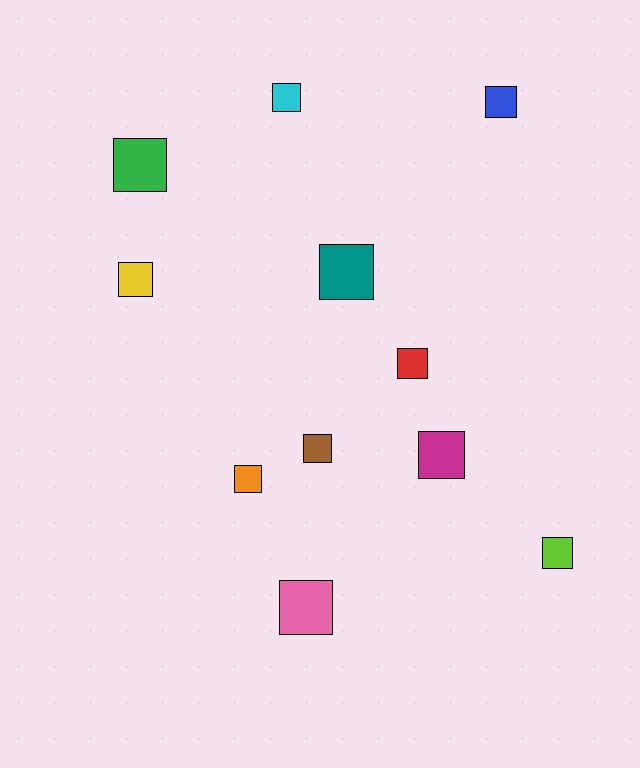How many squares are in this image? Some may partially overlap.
There are 11 squares.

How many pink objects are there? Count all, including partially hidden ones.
There is 1 pink object.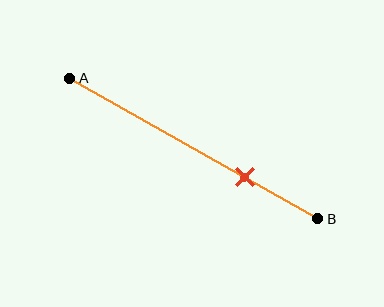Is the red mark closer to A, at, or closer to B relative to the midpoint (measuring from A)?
The red mark is closer to point B than the midpoint of segment AB.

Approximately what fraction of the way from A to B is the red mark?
The red mark is approximately 70% of the way from A to B.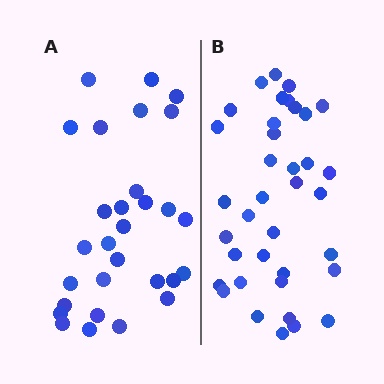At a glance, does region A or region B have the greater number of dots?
Region B (the right region) has more dots.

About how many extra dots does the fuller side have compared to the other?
Region B has roughly 8 or so more dots than region A.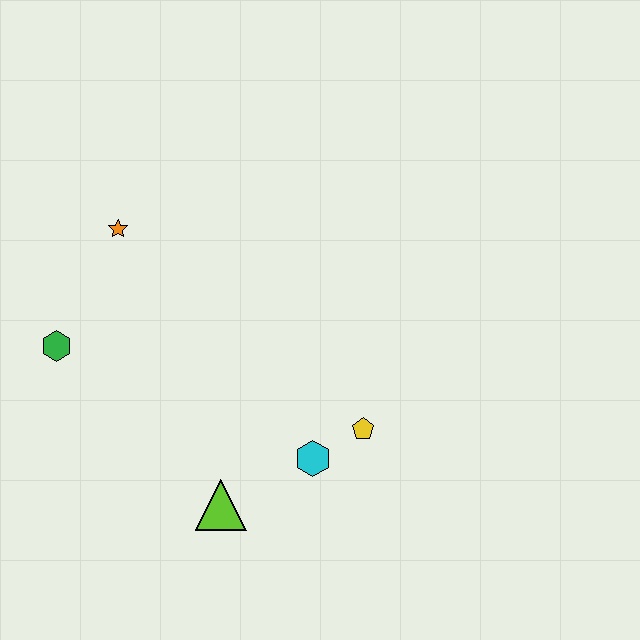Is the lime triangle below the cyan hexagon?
Yes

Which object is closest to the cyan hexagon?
The yellow pentagon is closest to the cyan hexagon.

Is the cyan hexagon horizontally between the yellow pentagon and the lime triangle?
Yes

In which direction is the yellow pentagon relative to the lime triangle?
The yellow pentagon is to the right of the lime triangle.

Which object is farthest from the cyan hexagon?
The orange star is farthest from the cyan hexagon.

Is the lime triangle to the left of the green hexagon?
No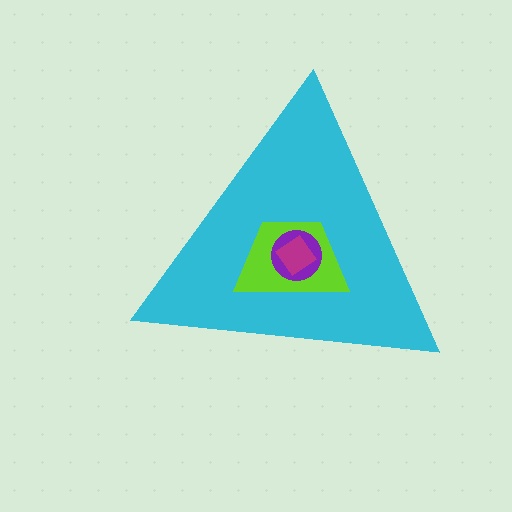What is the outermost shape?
The cyan triangle.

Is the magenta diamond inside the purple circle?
Yes.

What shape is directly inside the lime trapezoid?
The purple circle.